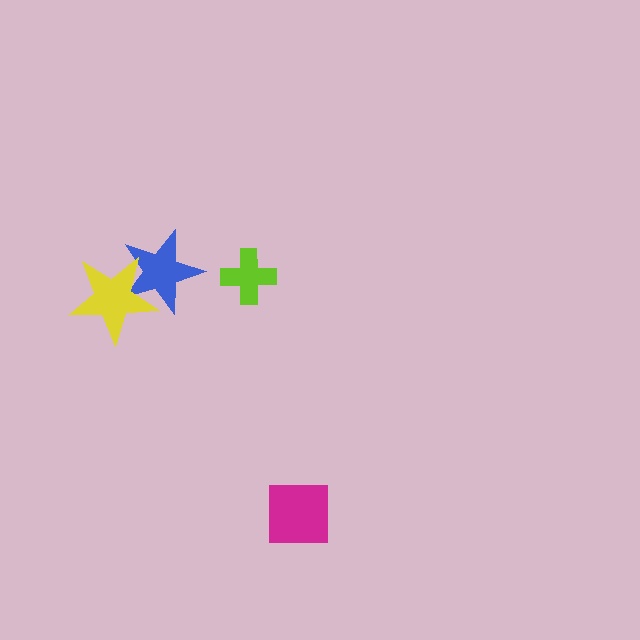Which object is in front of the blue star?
The yellow star is in front of the blue star.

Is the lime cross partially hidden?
No, no other shape covers it.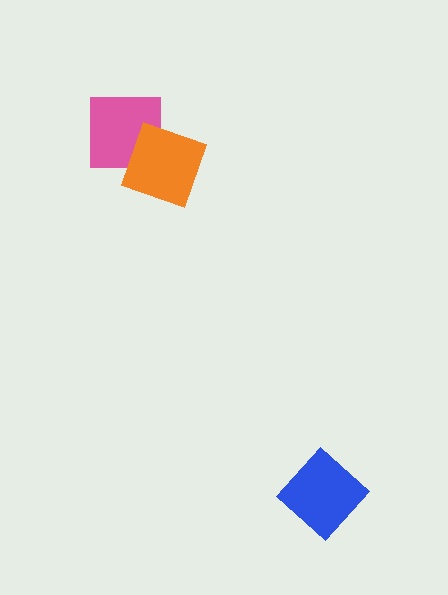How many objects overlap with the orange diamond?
1 object overlaps with the orange diamond.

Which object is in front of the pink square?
The orange diamond is in front of the pink square.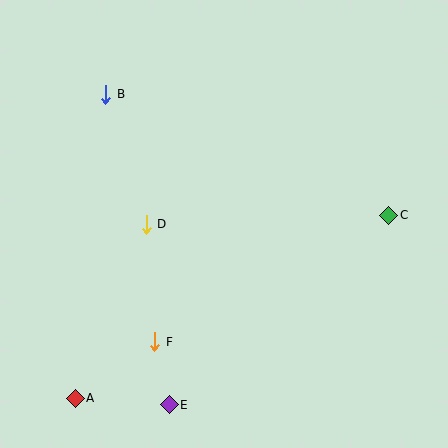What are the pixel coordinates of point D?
Point D is at (146, 224).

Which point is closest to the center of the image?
Point D at (146, 224) is closest to the center.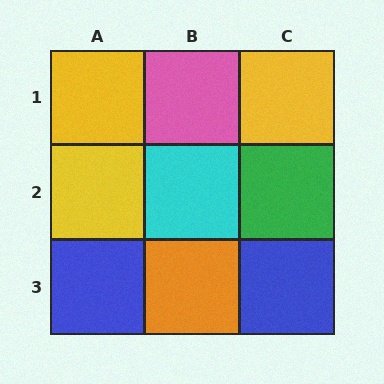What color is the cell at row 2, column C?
Green.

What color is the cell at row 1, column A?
Yellow.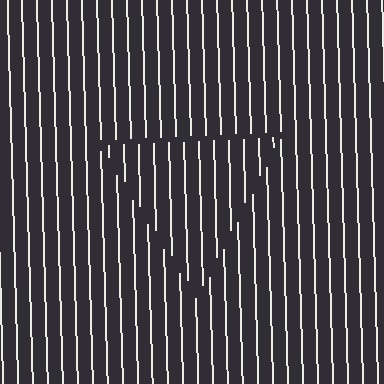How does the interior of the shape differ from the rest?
The interior of the shape contains the same grating, shifted by half a period — the contour is defined by the phase discontinuity where line-ends from the inner and outer gratings abut.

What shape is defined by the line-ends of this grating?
An illusory triangle. The interior of the shape contains the same grating, shifted by half a period — the contour is defined by the phase discontinuity where line-ends from the inner and outer gratings abut.